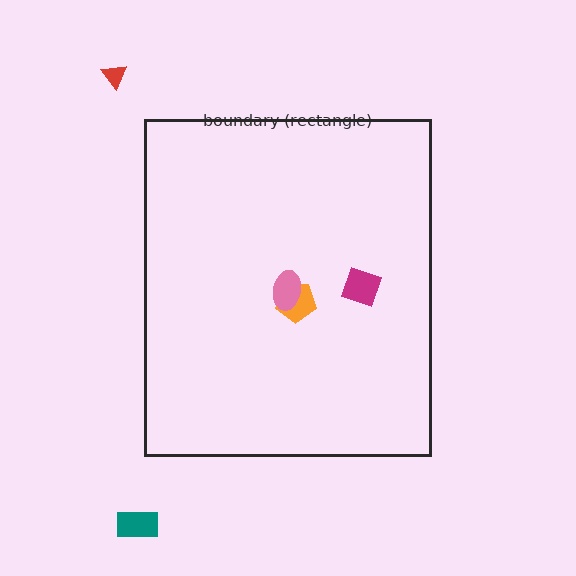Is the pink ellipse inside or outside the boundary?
Inside.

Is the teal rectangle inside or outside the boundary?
Outside.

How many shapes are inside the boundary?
3 inside, 2 outside.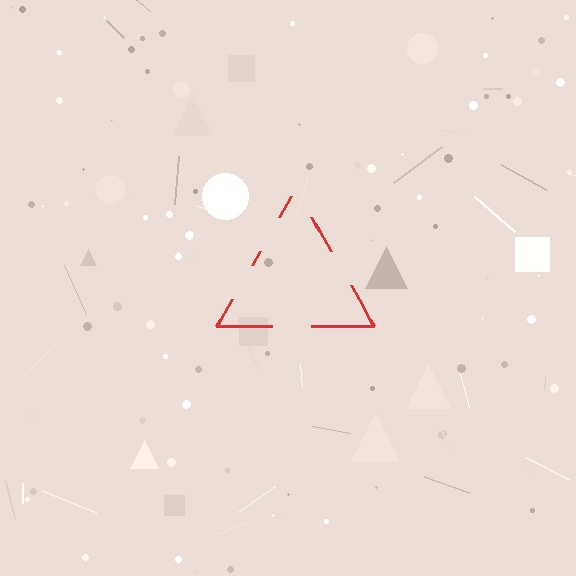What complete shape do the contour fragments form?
The contour fragments form a triangle.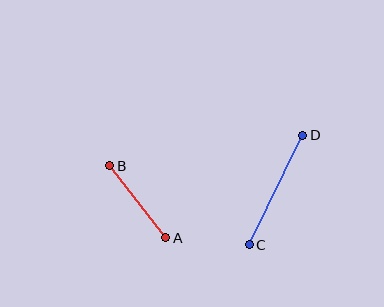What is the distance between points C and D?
The distance is approximately 122 pixels.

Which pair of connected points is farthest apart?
Points C and D are farthest apart.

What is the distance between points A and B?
The distance is approximately 92 pixels.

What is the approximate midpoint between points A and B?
The midpoint is at approximately (138, 202) pixels.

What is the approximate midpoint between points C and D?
The midpoint is at approximately (276, 190) pixels.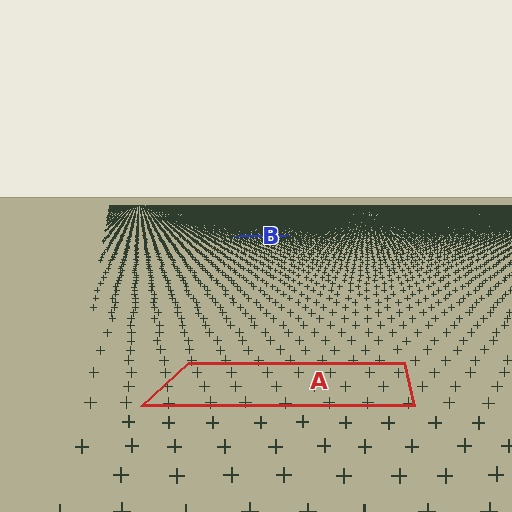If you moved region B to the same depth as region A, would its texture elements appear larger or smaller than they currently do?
They would appear larger. At a closer depth, the same texture elements are projected at a bigger on-screen size.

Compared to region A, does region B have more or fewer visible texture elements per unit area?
Region B has more texture elements per unit area — they are packed more densely because it is farther away.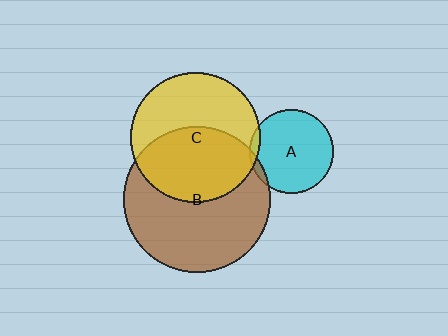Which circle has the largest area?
Circle B (brown).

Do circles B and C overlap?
Yes.